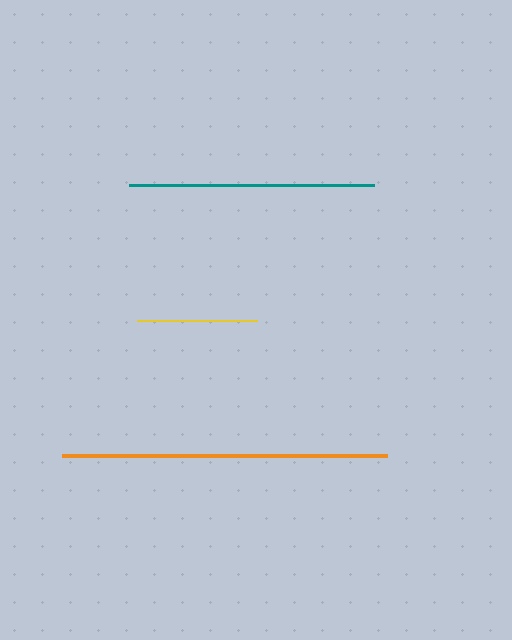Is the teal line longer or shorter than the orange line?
The orange line is longer than the teal line.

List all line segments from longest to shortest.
From longest to shortest: orange, teal, yellow.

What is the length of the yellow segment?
The yellow segment is approximately 121 pixels long.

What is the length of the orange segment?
The orange segment is approximately 325 pixels long.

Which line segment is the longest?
The orange line is the longest at approximately 325 pixels.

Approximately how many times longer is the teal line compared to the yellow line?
The teal line is approximately 2.0 times the length of the yellow line.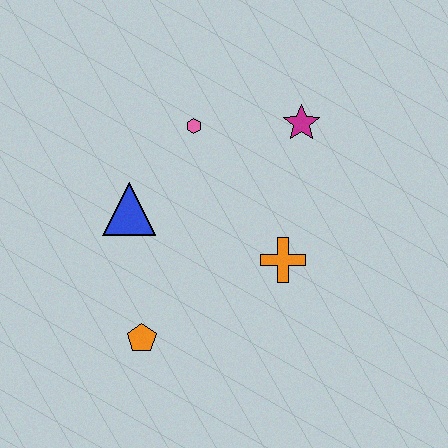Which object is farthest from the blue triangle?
The magenta star is farthest from the blue triangle.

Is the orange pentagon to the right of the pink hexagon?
No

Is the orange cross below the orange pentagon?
No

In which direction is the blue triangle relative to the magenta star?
The blue triangle is to the left of the magenta star.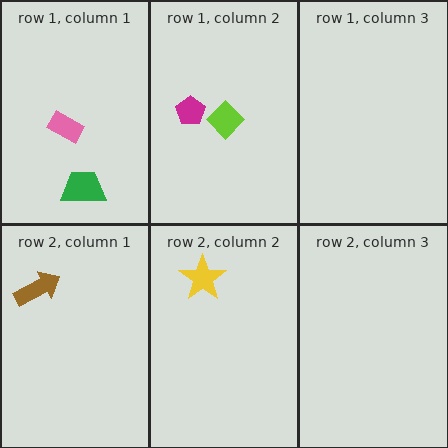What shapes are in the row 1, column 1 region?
The green trapezoid, the pink rectangle.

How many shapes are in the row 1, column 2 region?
2.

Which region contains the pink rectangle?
The row 1, column 1 region.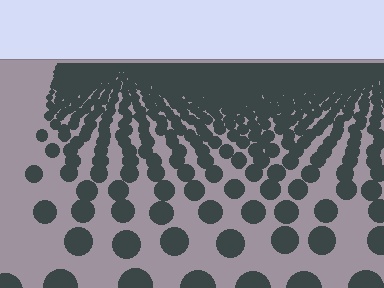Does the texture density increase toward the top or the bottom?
Density increases toward the top.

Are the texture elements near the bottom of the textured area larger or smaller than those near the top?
Larger. Near the bottom, elements are closer to the viewer and appear at a bigger on-screen size.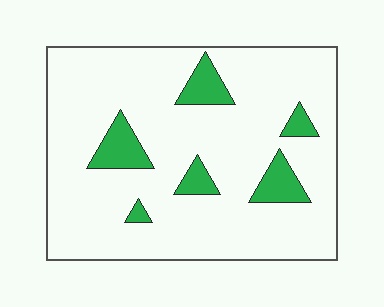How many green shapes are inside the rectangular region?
6.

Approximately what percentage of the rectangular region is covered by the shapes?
Approximately 10%.